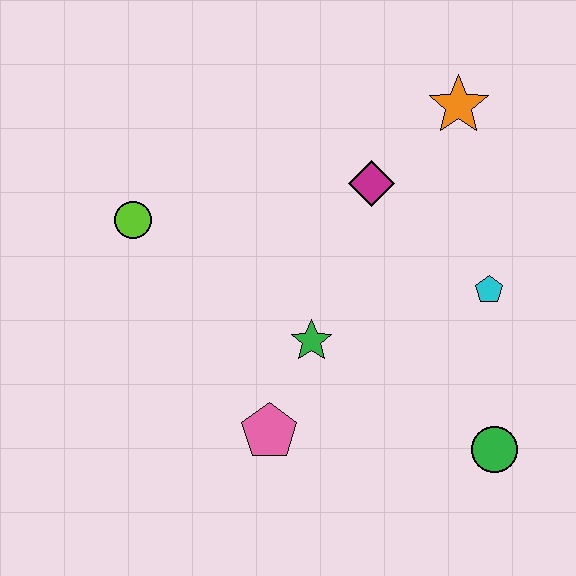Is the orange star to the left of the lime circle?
No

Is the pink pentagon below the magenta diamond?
Yes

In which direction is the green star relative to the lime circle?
The green star is to the right of the lime circle.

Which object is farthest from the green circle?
The lime circle is farthest from the green circle.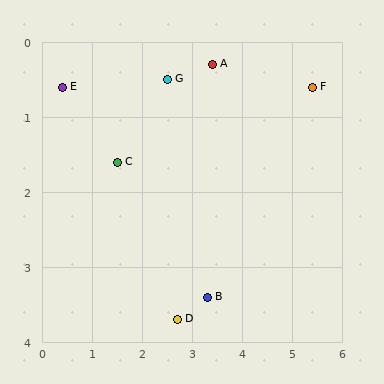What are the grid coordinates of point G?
Point G is at approximately (2.5, 0.5).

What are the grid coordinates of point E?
Point E is at approximately (0.4, 0.6).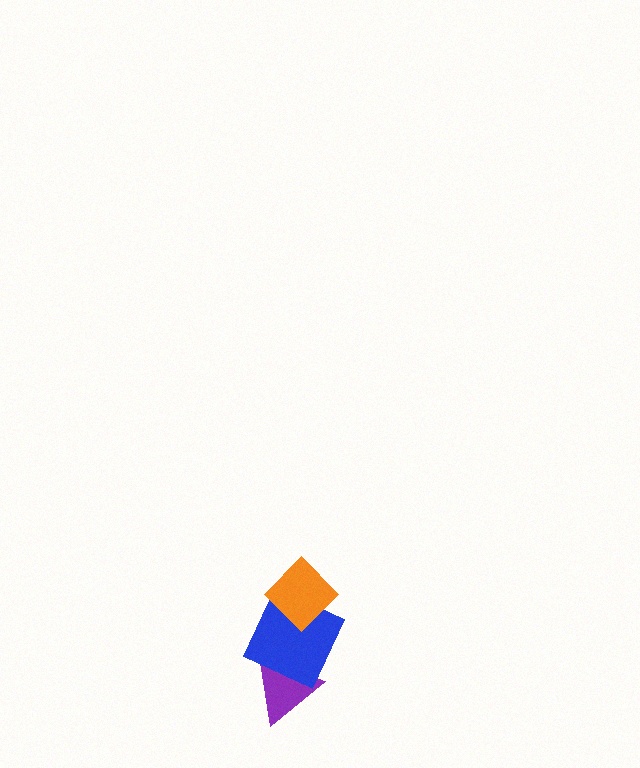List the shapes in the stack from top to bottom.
From top to bottom: the orange diamond, the blue square, the purple triangle.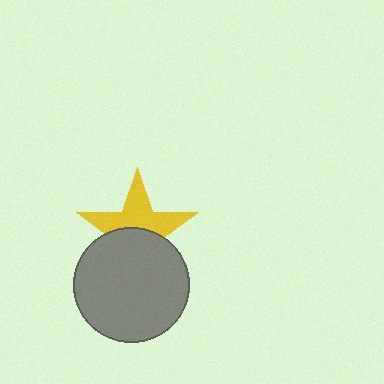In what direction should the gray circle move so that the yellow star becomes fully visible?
The gray circle should move down. That is the shortest direction to clear the overlap and leave the yellow star fully visible.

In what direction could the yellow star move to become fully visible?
The yellow star could move up. That would shift it out from behind the gray circle entirely.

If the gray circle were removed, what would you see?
You would see the complete yellow star.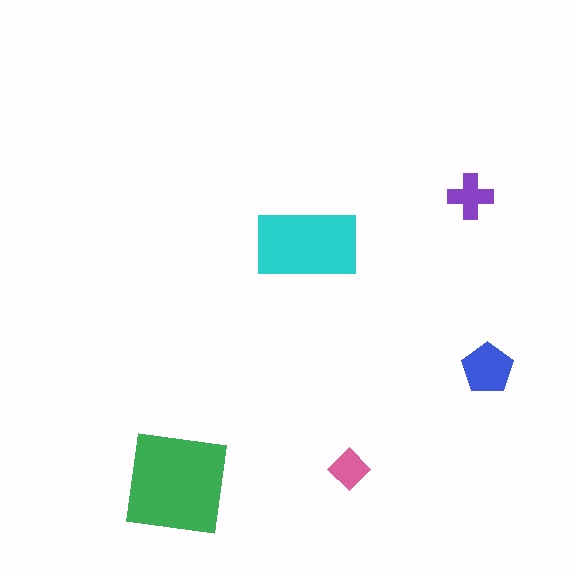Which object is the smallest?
The pink diamond.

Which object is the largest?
The green square.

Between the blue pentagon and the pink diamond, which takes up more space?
The blue pentagon.